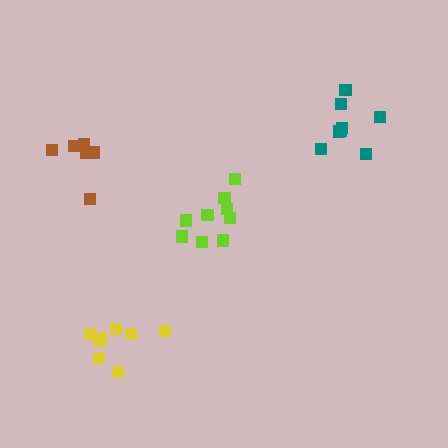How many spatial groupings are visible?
There are 4 spatial groupings.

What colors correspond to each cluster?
The clusters are colored: yellow, brown, lime, teal.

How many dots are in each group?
Group 1: 8 dots, Group 2: 6 dots, Group 3: 9 dots, Group 4: 8 dots (31 total).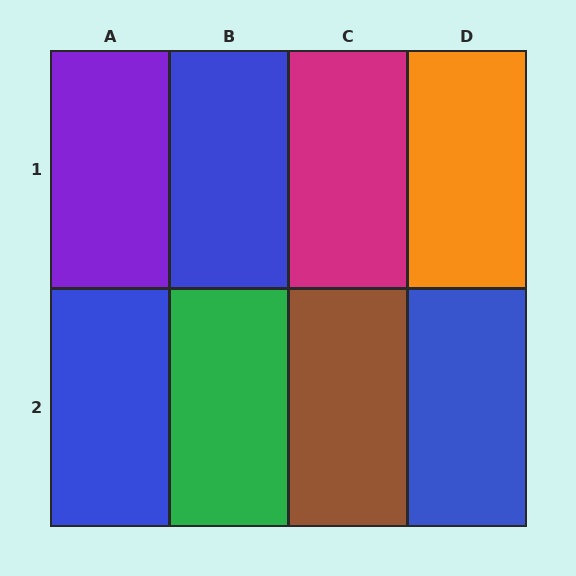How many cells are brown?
1 cell is brown.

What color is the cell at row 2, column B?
Green.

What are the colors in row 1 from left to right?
Purple, blue, magenta, orange.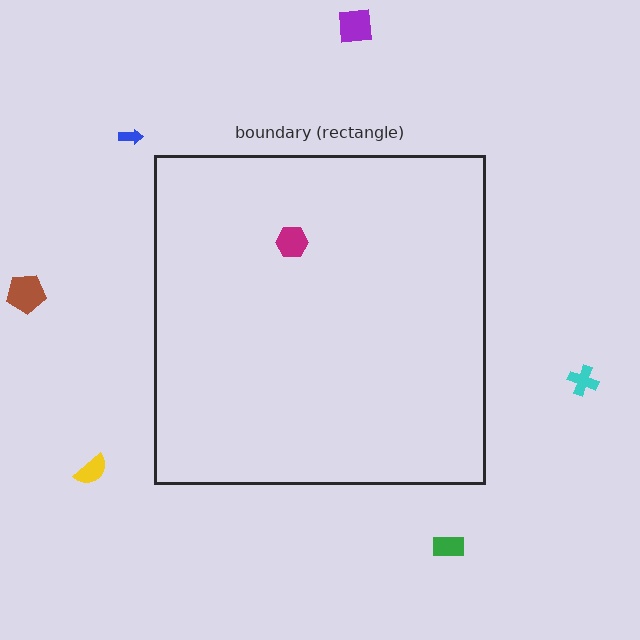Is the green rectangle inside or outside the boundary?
Outside.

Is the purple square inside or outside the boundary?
Outside.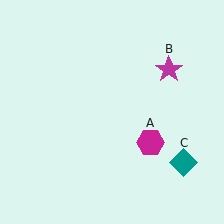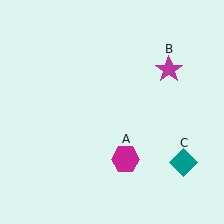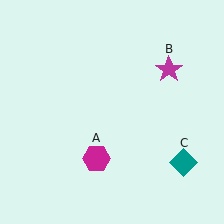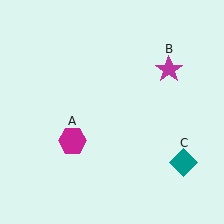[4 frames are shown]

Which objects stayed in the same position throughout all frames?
Magenta star (object B) and teal diamond (object C) remained stationary.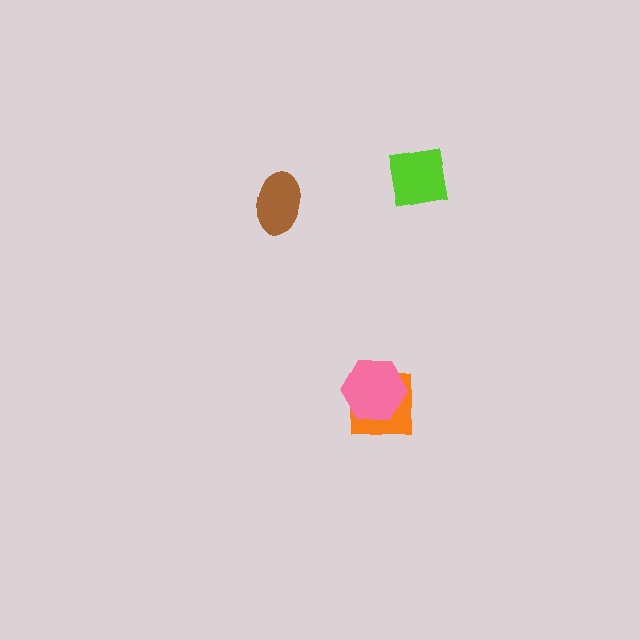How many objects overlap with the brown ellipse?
0 objects overlap with the brown ellipse.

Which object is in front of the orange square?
The pink hexagon is in front of the orange square.